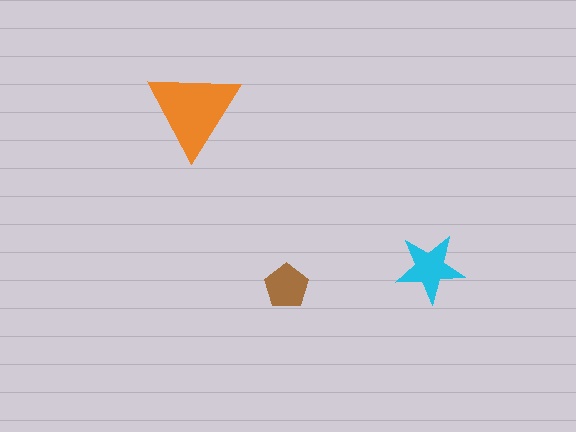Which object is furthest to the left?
The orange triangle is leftmost.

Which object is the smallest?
The brown pentagon.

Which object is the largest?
The orange triangle.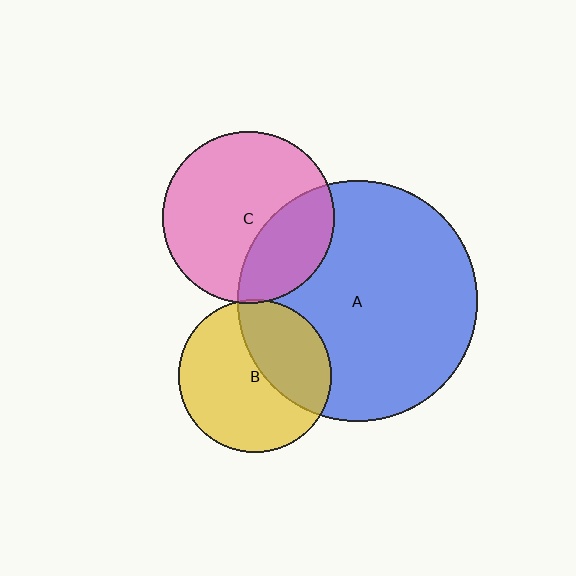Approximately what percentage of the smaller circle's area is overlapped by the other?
Approximately 30%.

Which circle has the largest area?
Circle A (blue).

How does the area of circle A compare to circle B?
Approximately 2.5 times.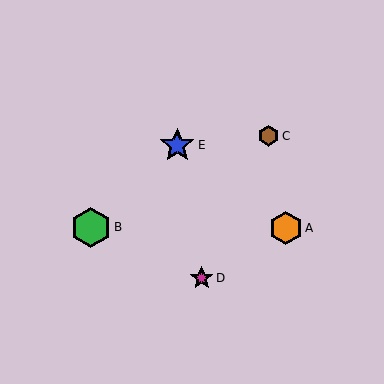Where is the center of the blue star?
The center of the blue star is at (177, 145).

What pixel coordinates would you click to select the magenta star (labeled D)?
Click at (202, 278) to select the magenta star D.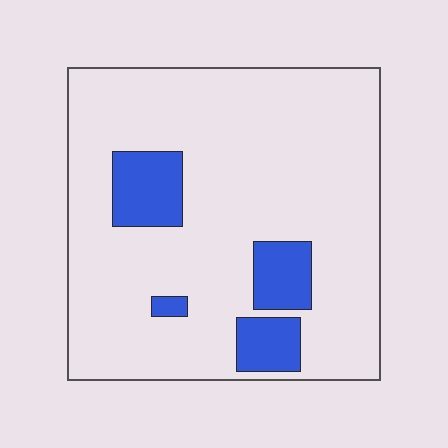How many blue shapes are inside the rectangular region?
4.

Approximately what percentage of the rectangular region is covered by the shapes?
Approximately 15%.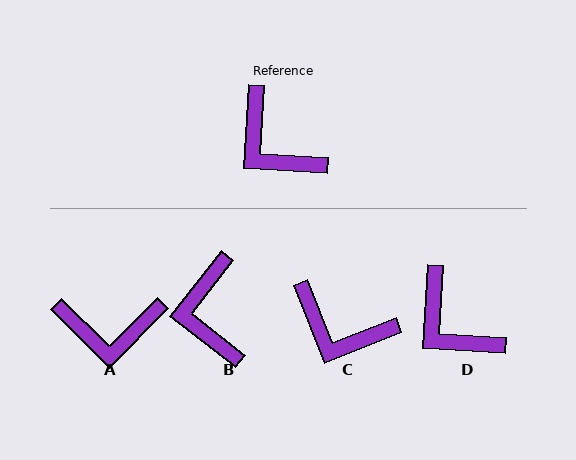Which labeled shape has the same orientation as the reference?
D.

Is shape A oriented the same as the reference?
No, it is off by about 49 degrees.